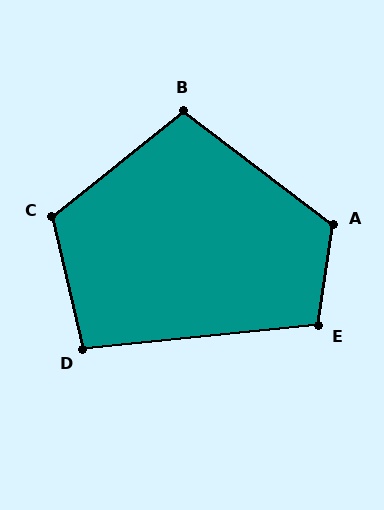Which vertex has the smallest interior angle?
D, at approximately 97 degrees.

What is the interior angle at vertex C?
Approximately 116 degrees (obtuse).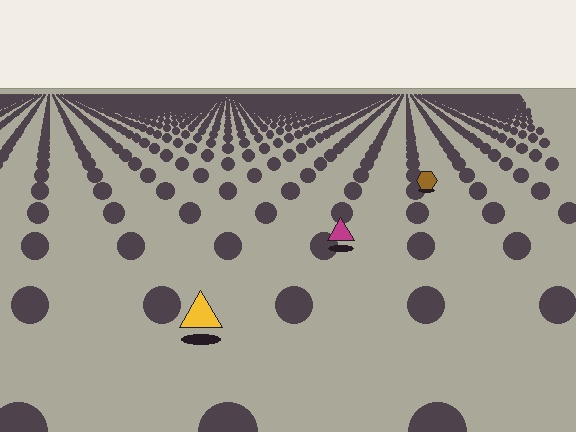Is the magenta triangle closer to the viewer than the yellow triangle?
No. The yellow triangle is closer — you can tell from the texture gradient: the ground texture is coarser near it.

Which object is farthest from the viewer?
The brown hexagon is farthest from the viewer. It appears smaller and the ground texture around it is denser.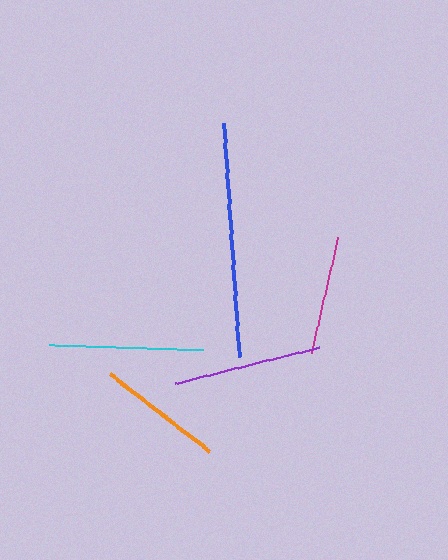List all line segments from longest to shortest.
From longest to shortest: blue, cyan, purple, orange, magenta.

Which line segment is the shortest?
The magenta line is the shortest at approximately 119 pixels.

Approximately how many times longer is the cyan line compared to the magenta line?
The cyan line is approximately 1.3 times the length of the magenta line.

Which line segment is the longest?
The blue line is the longest at approximately 234 pixels.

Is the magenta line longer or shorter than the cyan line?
The cyan line is longer than the magenta line.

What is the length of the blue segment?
The blue segment is approximately 234 pixels long.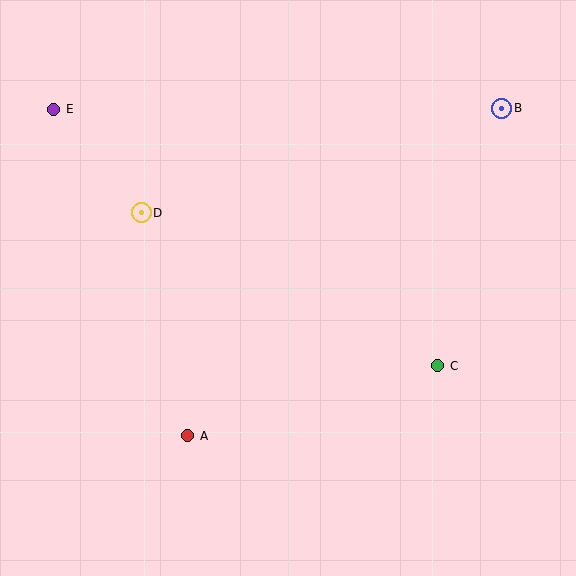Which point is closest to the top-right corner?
Point B is closest to the top-right corner.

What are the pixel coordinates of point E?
Point E is at (54, 109).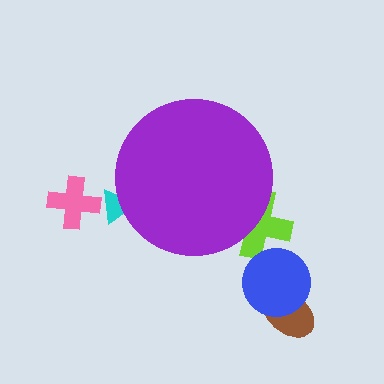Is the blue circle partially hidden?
No, the blue circle is fully visible.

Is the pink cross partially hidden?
No, the pink cross is fully visible.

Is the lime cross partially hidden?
Yes, the lime cross is partially hidden behind the purple circle.